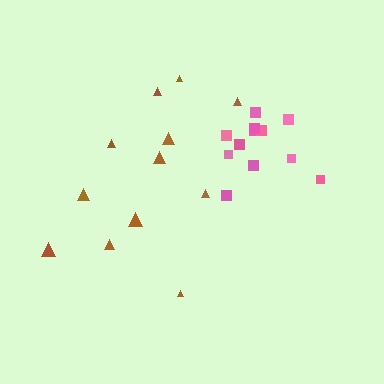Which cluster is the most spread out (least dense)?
Brown.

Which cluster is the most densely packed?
Pink.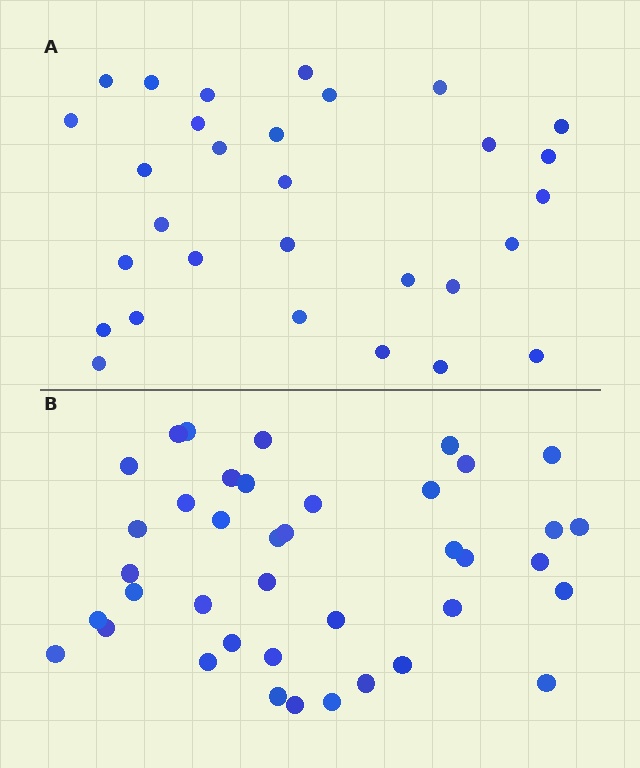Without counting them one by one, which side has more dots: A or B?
Region B (the bottom region) has more dots.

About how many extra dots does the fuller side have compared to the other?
Region B has roughly 10 or so more dots than region A.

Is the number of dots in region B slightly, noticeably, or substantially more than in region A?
Region B has noticeably more, but not dramatically so. The ratio is roughly 1.3 to 1.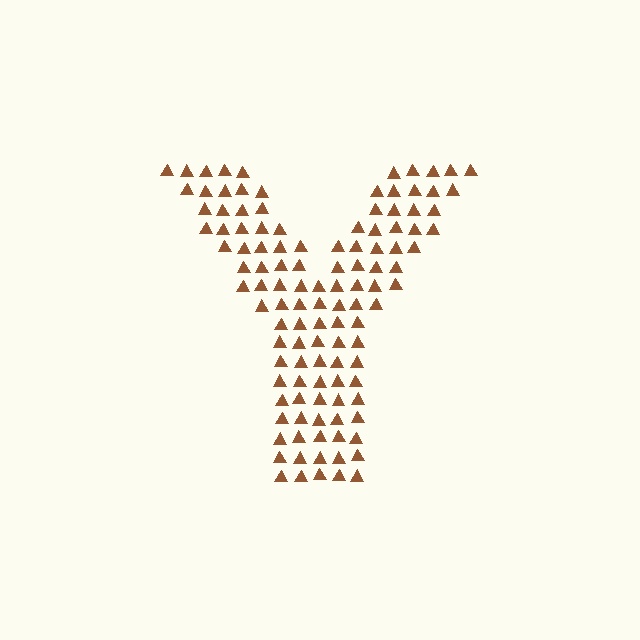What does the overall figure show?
The overall figure shows the letter Y.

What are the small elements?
The small elements are triangles.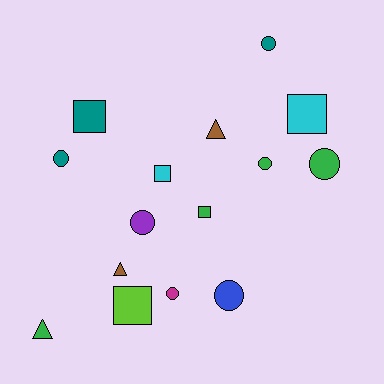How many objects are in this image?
There are 15 objects.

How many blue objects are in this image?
There is 1 blue object.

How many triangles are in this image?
There are 3 triangles.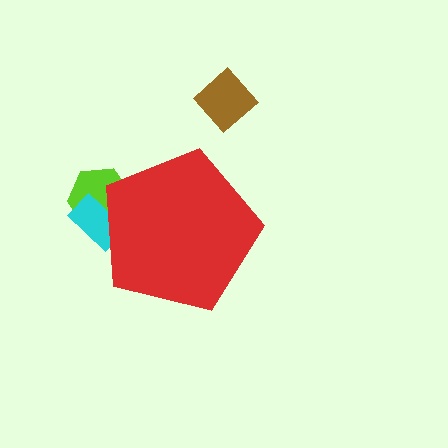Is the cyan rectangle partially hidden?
Yes, the cyan rectangle is partially hidden behind the red pentagon.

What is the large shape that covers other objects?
A red pentagon.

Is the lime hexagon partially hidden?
Yes, the lime hexagon is partially hidden behind the red pentagon.